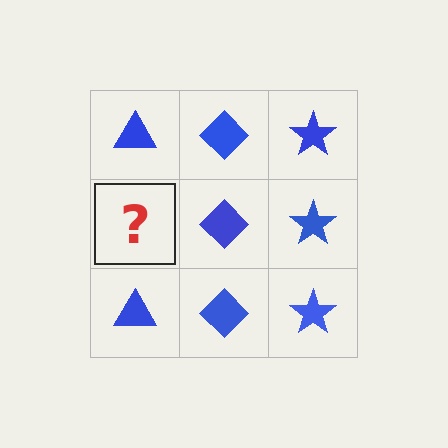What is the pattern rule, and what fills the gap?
The rule is that each column has a consistent shape. The gap should be filled with a blue triangle.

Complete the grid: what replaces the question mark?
The question mark should be replaced with a blue triangle.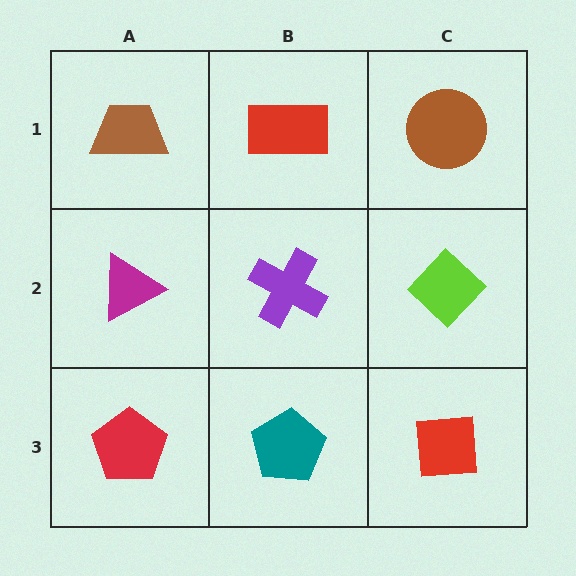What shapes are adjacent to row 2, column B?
A red rectangle (row 1, column B), a teal pentagon (row 3, column B), a magenta triangle (row 2, column A), a lime diamond (row 2, column C).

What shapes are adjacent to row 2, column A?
A brown trapezoid (row 1, column A), a red pentagon (row 3, column A), a purple cross (row 2, column B).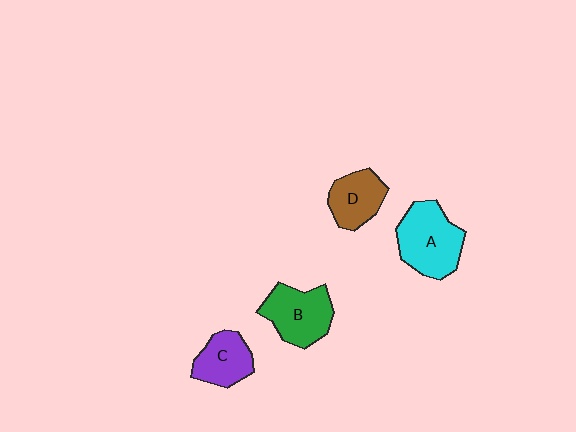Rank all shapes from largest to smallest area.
From largest to smallest: A (cyan), B (green), D (brown), C (purple).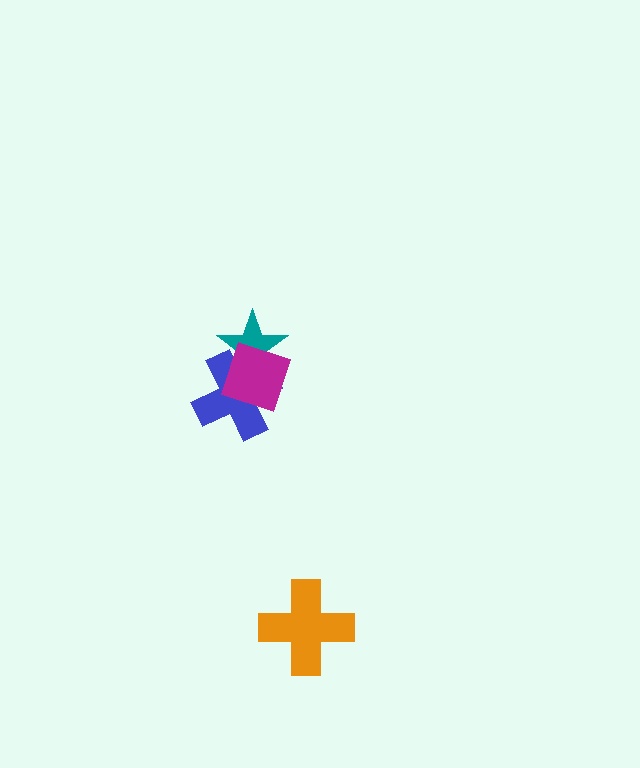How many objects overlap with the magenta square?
2 objects overlap with the magenta square.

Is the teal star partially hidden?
Yes, it is partially covered by another shape.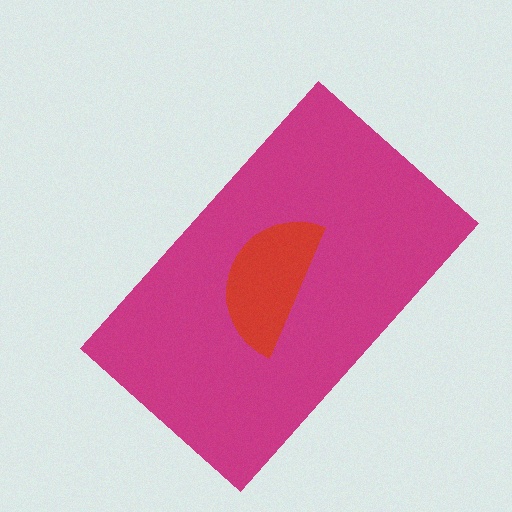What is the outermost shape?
The magenta rectangle.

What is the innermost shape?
The red semicircle.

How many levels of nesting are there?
2.